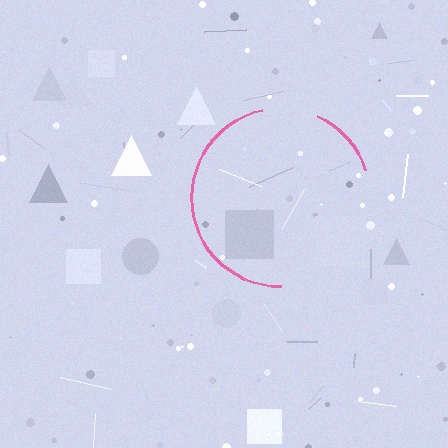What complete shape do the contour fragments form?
The contour fragments form a circle.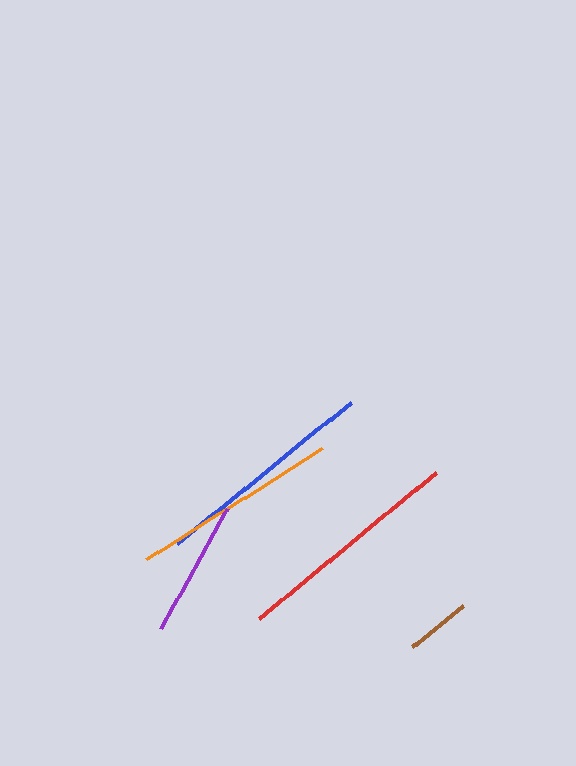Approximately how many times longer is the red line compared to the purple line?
The red line is approximately 1.7 times the length of the purple line.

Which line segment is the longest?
The red line is the longest at approximately 229 pixels.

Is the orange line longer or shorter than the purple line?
The orange line is longer than the purple line.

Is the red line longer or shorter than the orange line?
The red line is longer than the orange line.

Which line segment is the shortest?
The brown line is the shortest at approximately 66 pixels.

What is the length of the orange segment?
The orange segment is approximately 208 pixels long.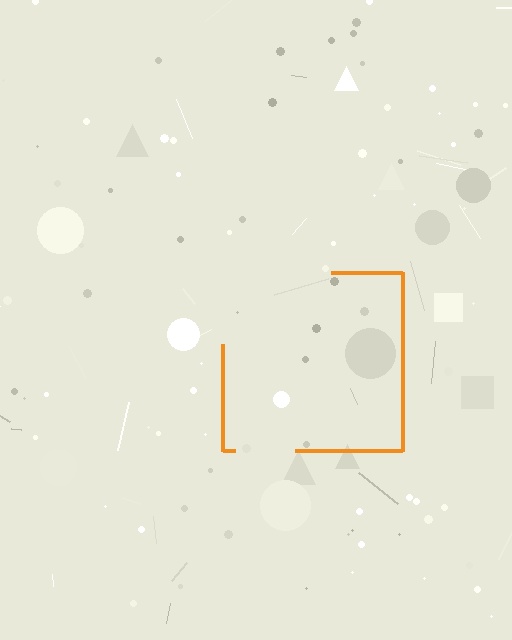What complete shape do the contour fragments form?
The contour fragments form a square.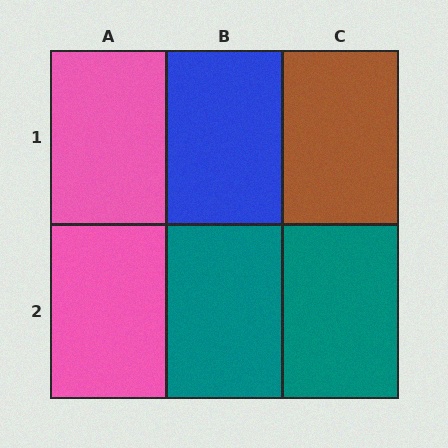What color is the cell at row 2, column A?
Pink.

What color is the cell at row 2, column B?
Teal.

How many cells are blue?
1 cell is blue.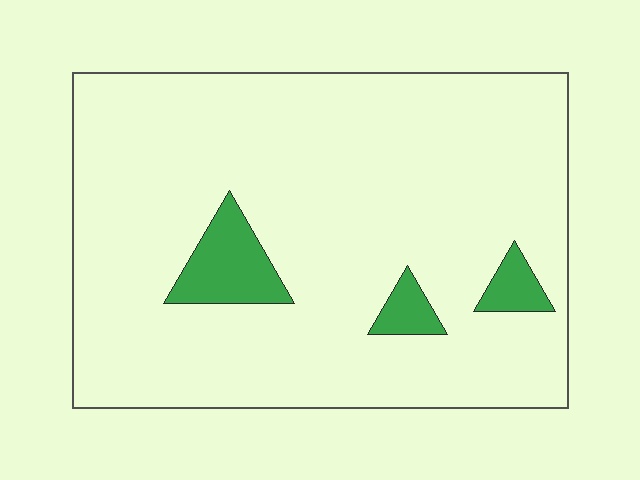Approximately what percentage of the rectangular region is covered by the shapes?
Approximately 10%.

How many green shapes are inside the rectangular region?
3.